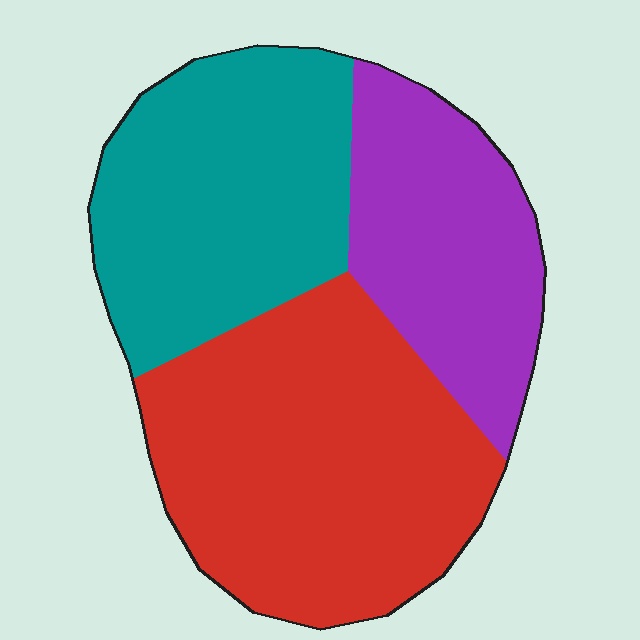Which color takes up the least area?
Purple, at roughly 25%.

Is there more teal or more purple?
Teal.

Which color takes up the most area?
Red, at roughly 45%.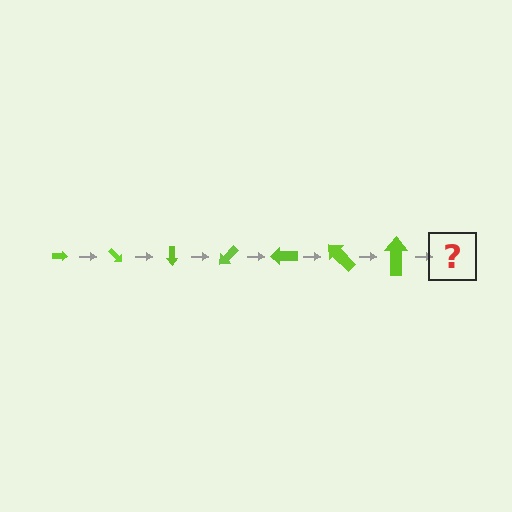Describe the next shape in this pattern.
It should be an arrow, larger than the previous one and rotated 315 degrees from the start.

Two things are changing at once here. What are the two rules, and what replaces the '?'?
The two rules are that the arrow grows larger each step and it rotates 45 degrees each step. The '?' should be an arrow, larger than the previous one and rotated 315 degrees from the start.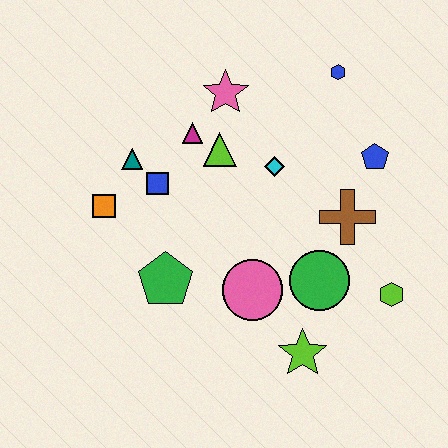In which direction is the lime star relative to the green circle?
The lime star is below the green circle.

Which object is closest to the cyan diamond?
The lime triangle is closest to the cyan diamond.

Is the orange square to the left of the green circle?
Yes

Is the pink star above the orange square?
Yes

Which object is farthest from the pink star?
The lime star is farthest from the pink star.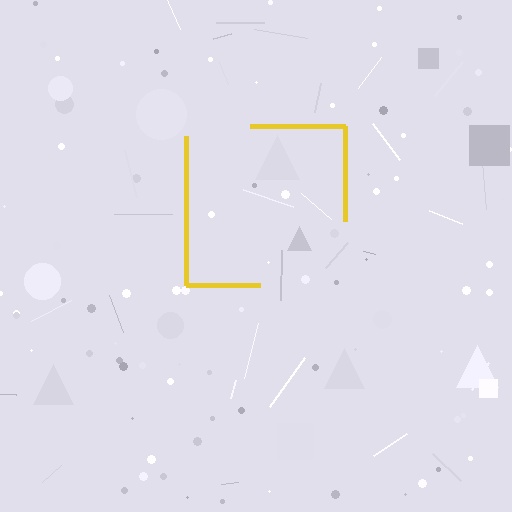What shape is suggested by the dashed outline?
The dashed outline suggests a square.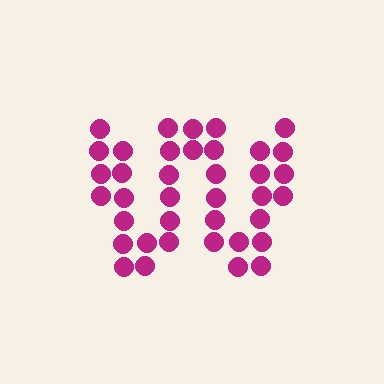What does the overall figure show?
The overall figure shows the letter W.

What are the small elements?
The small elements are circles.